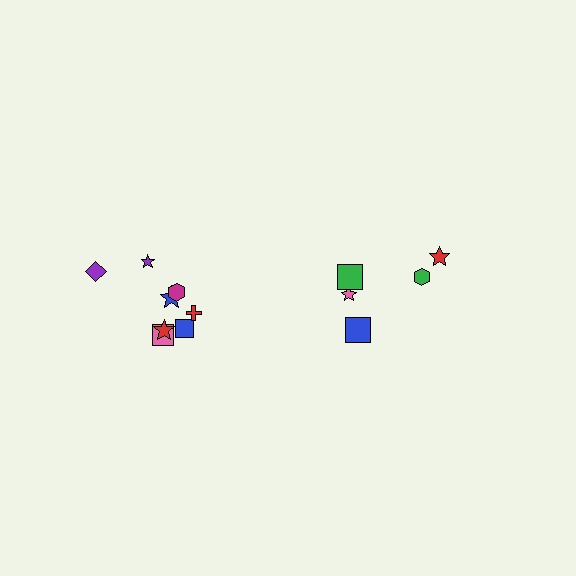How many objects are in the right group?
There are 5 objects.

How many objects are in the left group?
There are 8 objects.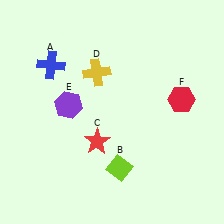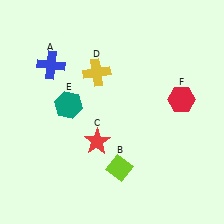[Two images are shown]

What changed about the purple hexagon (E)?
In Image 1, E is purple. In Image 2, it changed to teal.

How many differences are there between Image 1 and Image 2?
There is 1 difference between the two images.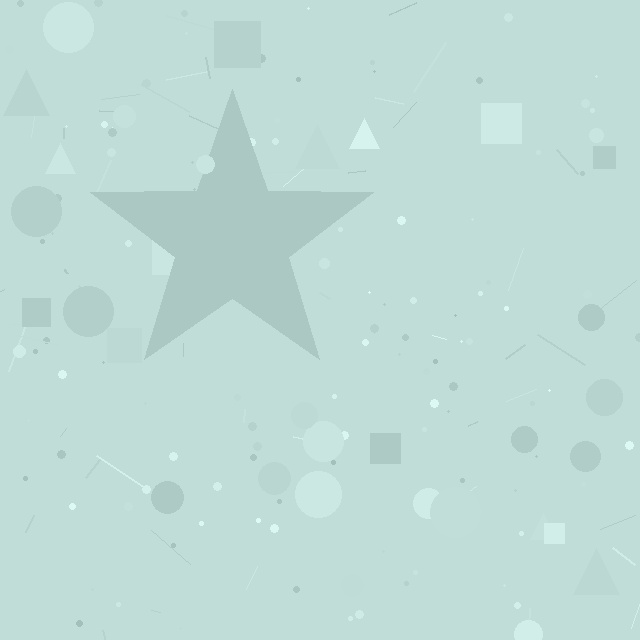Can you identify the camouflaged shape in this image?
The camouflaged shape is a star.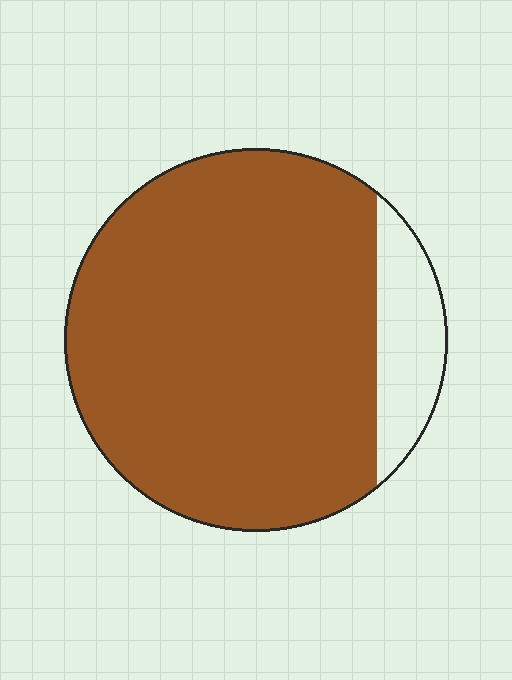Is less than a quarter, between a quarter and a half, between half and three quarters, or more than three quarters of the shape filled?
More than three quarters.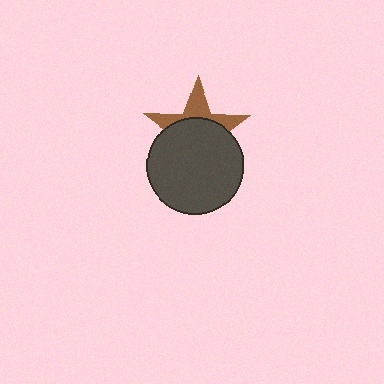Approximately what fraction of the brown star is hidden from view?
Roughly 63% of the brown star is hidden behind the dark gray circle.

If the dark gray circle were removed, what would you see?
You would see the complete brown star.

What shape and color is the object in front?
The object in front is a dark gray circle.